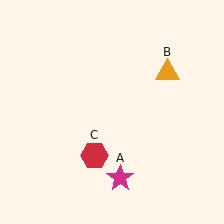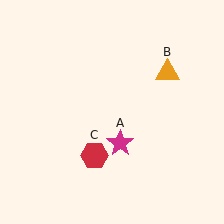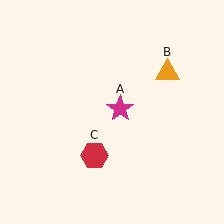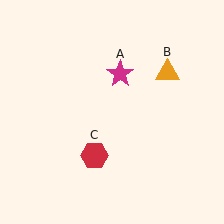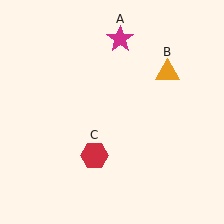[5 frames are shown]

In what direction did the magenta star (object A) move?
The magenta star (object A) moved up.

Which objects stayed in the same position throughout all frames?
Orange triangle (object B) and red hexagon (object C) remained stationary.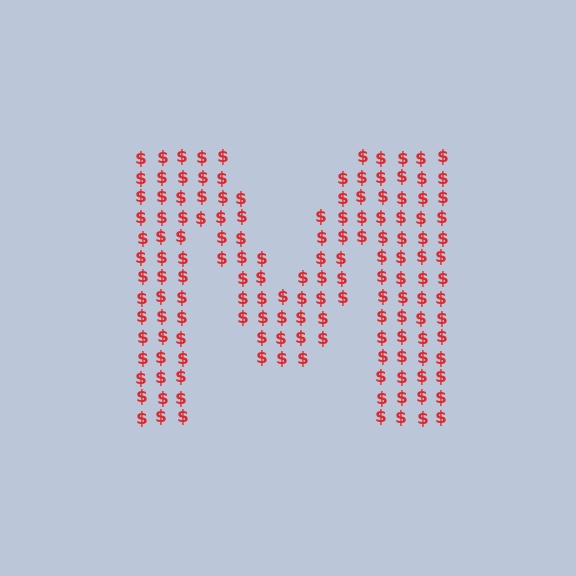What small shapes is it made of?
It is made of small dollar signs.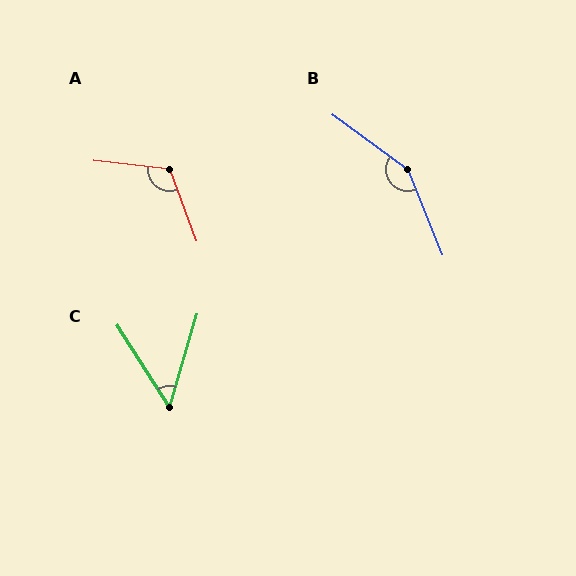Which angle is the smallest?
C, at approximately 49 degrees.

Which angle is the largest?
B, at approximately 148 degrees.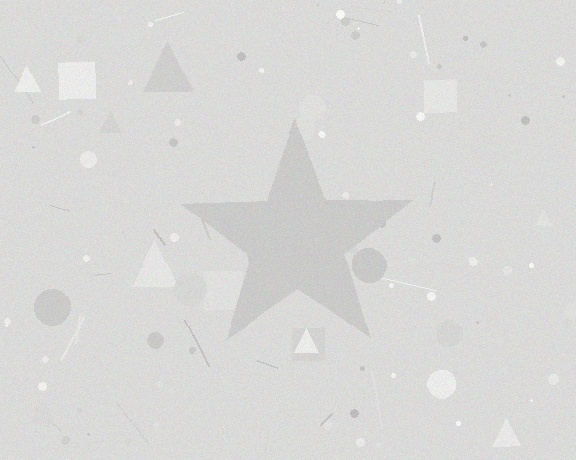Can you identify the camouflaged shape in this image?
The camouflaged shape is a star.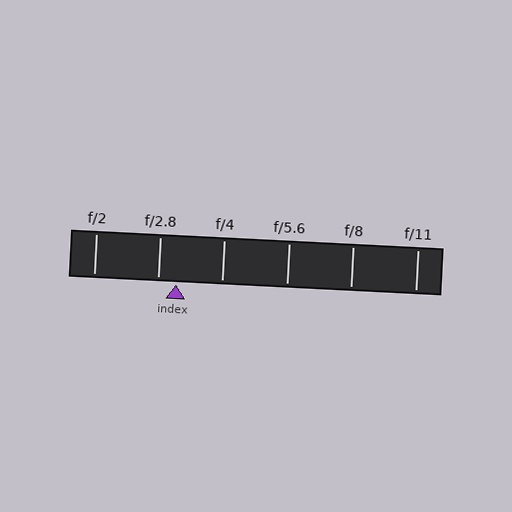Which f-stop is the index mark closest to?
The index mark is closest to f/2.8.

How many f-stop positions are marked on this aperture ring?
There are 6 f-stop positions marked.